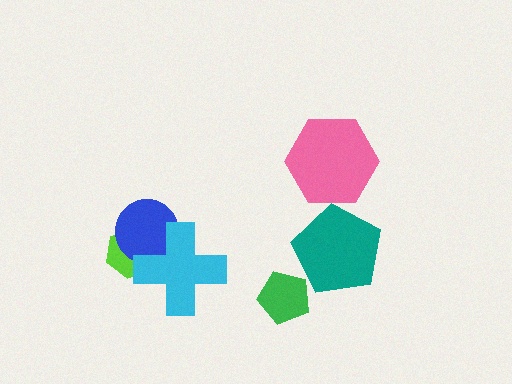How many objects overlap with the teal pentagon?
0 objects overlap with the teal pentagon.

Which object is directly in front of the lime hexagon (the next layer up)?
The blue circle is directly in front of the lime hexagon.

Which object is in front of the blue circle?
The cyan cross is in front of the blue circle.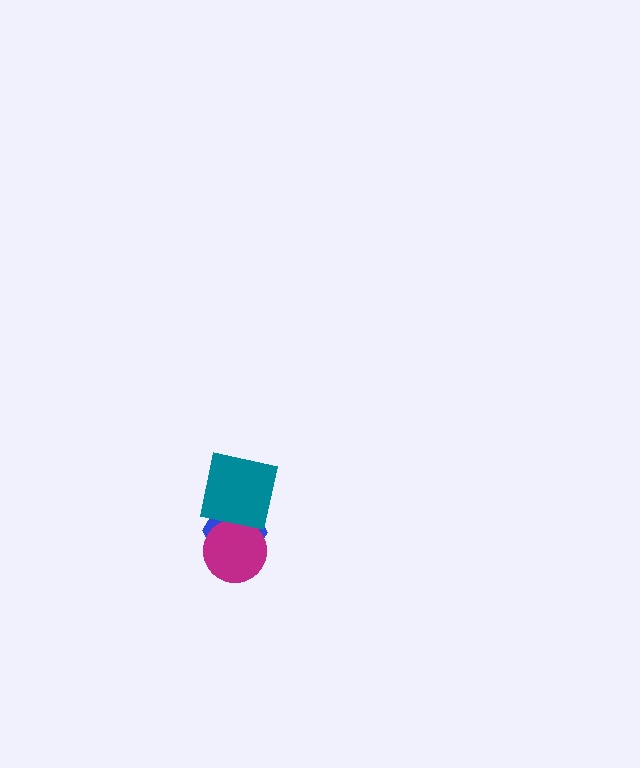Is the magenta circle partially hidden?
Yes, it is partially covered by another shape.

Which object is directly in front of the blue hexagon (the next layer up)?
The magenta circle is directly in front of the blue hexagon.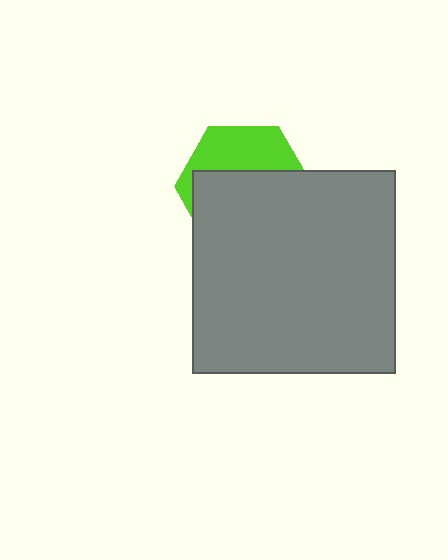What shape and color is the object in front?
The object in front is a gray square.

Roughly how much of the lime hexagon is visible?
A small part of it is visible (roughly 36%).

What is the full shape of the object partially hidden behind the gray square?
The partially hidden object is a lime hexagon.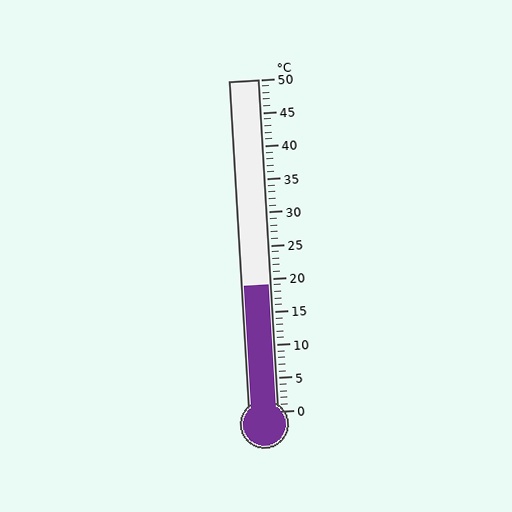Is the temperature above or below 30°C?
The temperature is below 30°C.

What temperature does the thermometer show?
The thermometer shows approximately 19°C.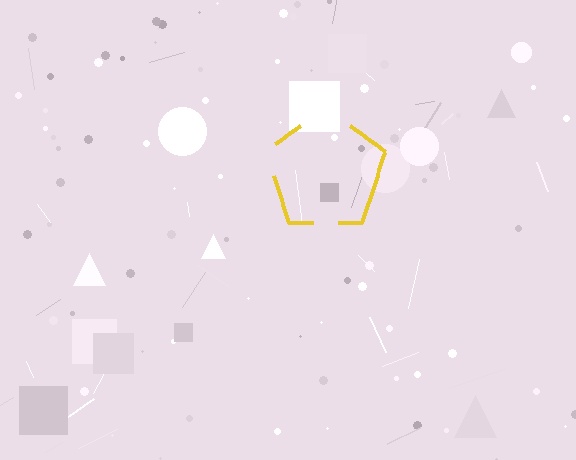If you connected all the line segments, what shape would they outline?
They would outline a pentagon.